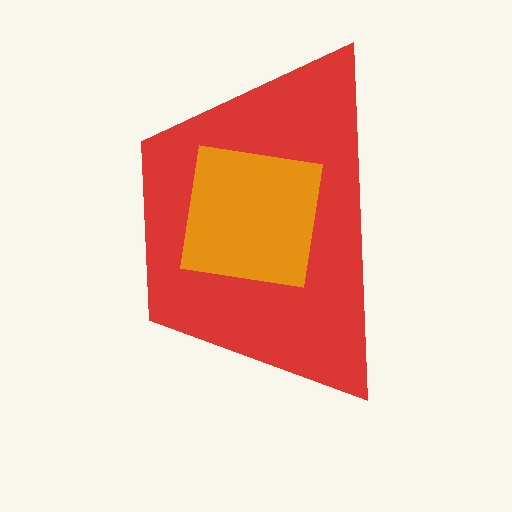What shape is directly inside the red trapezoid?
The orange square.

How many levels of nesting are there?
2.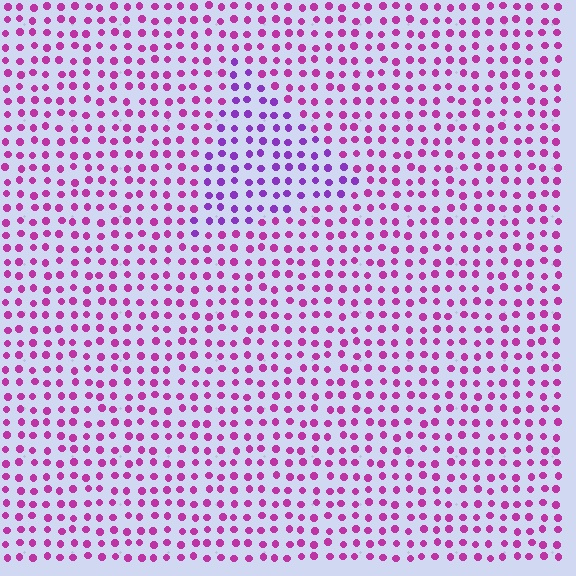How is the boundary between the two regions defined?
The boundary is defined purely by a slight shift in hue (about 35 degrees). Spacing, size, and orientation are identical on both sides.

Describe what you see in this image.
The image is filled with small magenta elements in a uniform arrangement. A triangle-shaped region is visible where the elements are tinted to a slightly different hue, forming a subtle color boundary.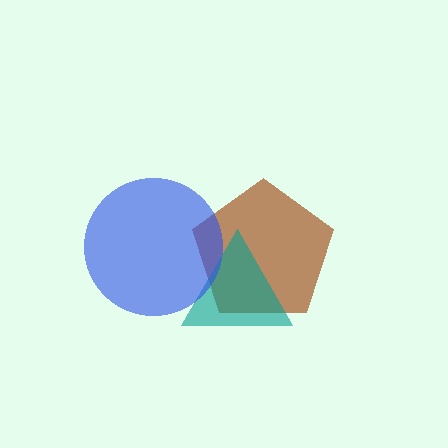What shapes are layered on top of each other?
The layered shapes are: a brown pentagon, a teal triangle, a blue circle.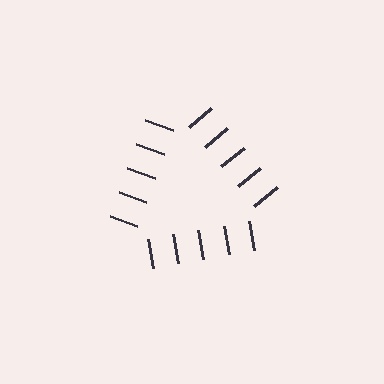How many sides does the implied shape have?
3 sides — the line-ends trace a triangle.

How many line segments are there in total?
15 — 5 along each of the 3 edges.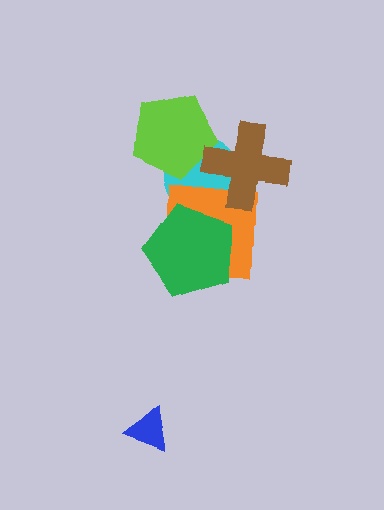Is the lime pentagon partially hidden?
Yes, it is partially covered by another shape.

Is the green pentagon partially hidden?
No, no other shape covers it.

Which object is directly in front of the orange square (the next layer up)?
The brown cross is directly in front of the orange square.